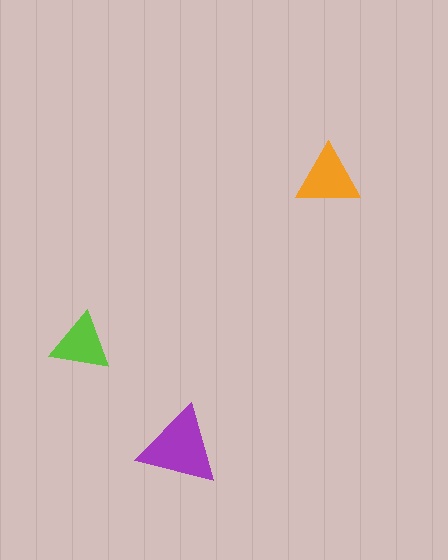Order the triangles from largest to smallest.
the purple one, the orange one, the lime one.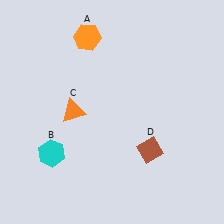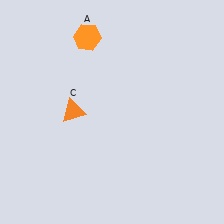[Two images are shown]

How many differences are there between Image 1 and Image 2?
There are 2 differences between the two images.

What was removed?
The brown diamond (D), the cyan hexagon (B) were removed in Image 2.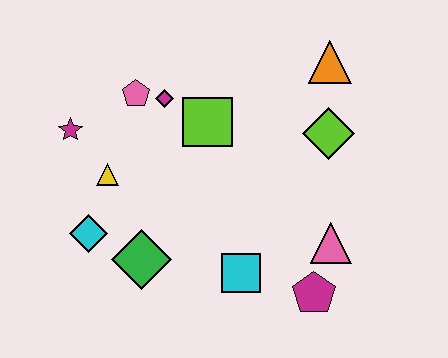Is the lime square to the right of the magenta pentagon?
No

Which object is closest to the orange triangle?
The lime diamond is closest to the orange triangle.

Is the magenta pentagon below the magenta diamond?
Yes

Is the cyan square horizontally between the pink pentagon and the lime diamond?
Yes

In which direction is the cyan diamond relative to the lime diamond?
The cyan diamond is to the left of the lime diamond.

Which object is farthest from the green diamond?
The orange triangle is farthest from the green diamond.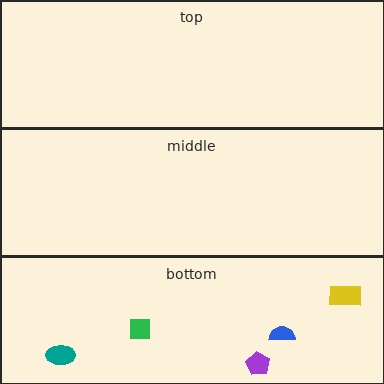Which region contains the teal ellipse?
The bottom region.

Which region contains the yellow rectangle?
The bottom region.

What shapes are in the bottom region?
The teal ellipse, the blue semicircle, the yellow rectangle, the purple pentagon, the green square.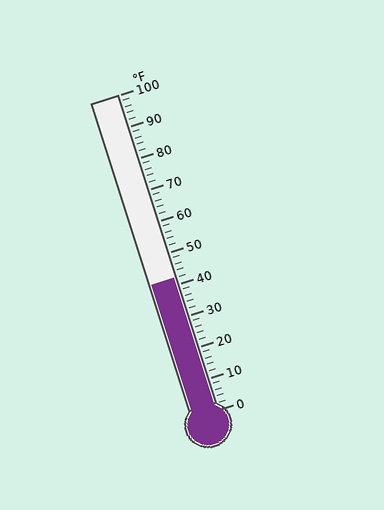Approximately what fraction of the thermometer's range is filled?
The thermometer is filled to approximately 40% of its range.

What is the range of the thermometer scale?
The thermometer scale ranges from 0°F to 100°F.